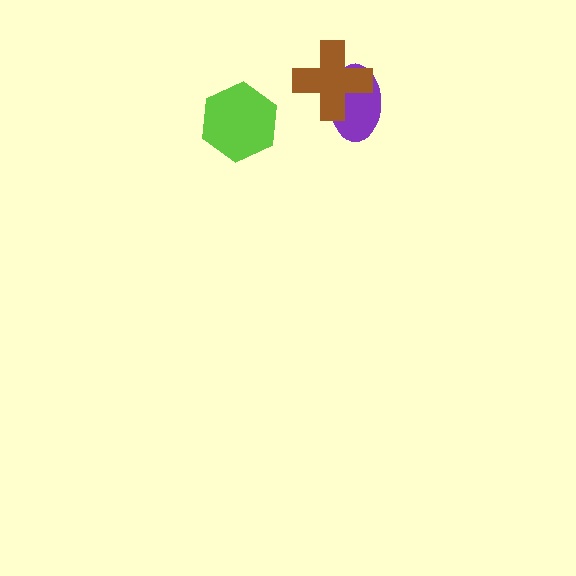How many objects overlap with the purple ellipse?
1 object overlaps with the purple ellipse.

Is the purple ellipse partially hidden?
Yes, it is partially covered by another shape.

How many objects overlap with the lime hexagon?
0 objects overlap with the lime hexagon.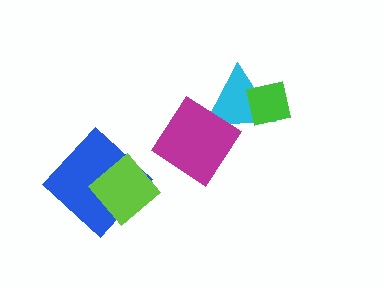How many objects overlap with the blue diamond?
1 object overlaps with the blue diamond.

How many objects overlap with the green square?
1 object overlaps with the green square.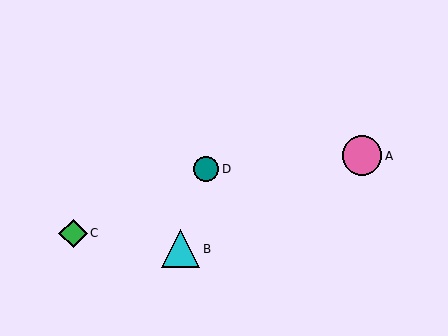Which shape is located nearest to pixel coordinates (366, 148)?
The pink circle (labeled A) at (362, 156) is nearest to that location.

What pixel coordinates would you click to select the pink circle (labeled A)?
Click at (362, 156) to select the pink circle A.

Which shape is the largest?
The pink circle (labeled A) is the largest.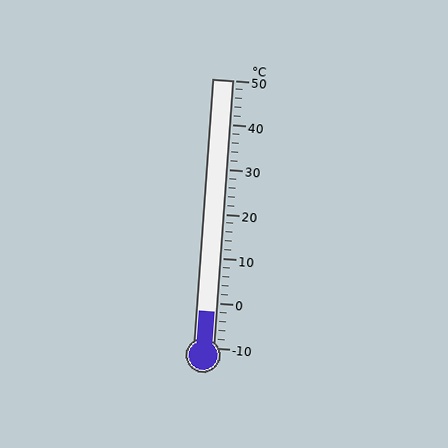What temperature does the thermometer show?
The thermometer shows approximately -2°C.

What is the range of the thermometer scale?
The thermometer scale ranges from -10°C to 50°C.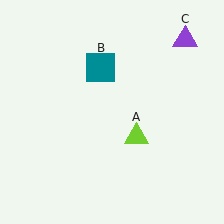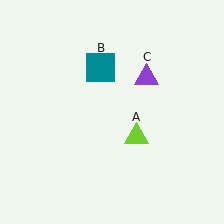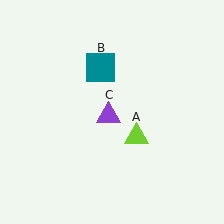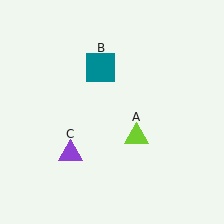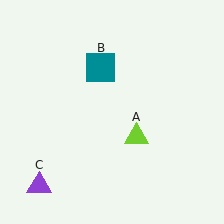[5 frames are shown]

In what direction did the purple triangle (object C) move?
The purple triangle (object C) moved down and to the left.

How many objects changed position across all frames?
1 object changed position: purple triangle (object C).